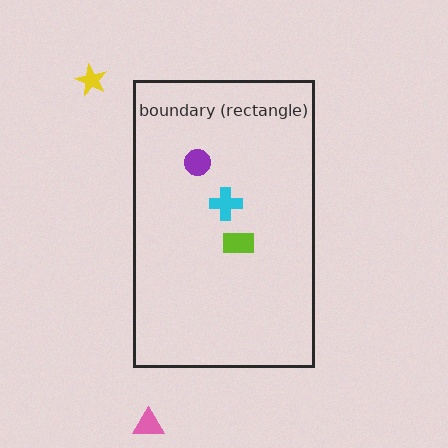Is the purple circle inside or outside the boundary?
Inside.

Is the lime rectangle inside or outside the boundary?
Inside.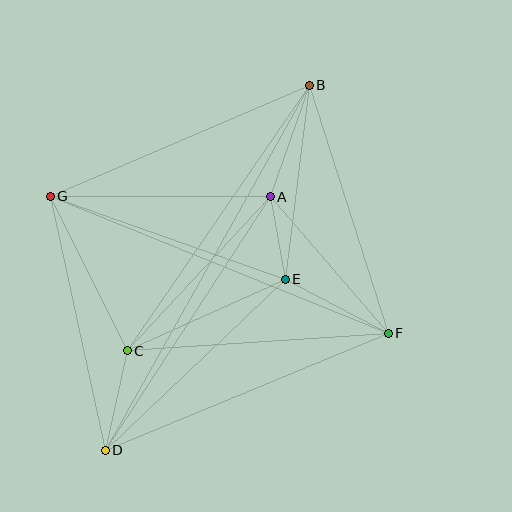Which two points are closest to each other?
Points A and E are closest to each other.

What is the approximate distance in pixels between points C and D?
The distance between C and D is approximately 102 pixels.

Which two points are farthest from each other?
Points B and D are farthest from each other.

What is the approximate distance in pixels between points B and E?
The distance between B and E is approximately 196 pixels.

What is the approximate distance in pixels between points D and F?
The distance between D and F is approximately 306 pixels.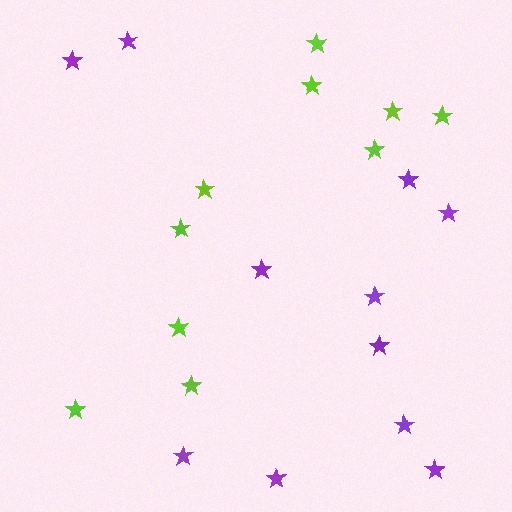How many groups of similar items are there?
There are 2 groups: one group of purple stars (11) and one group of lime stars (10).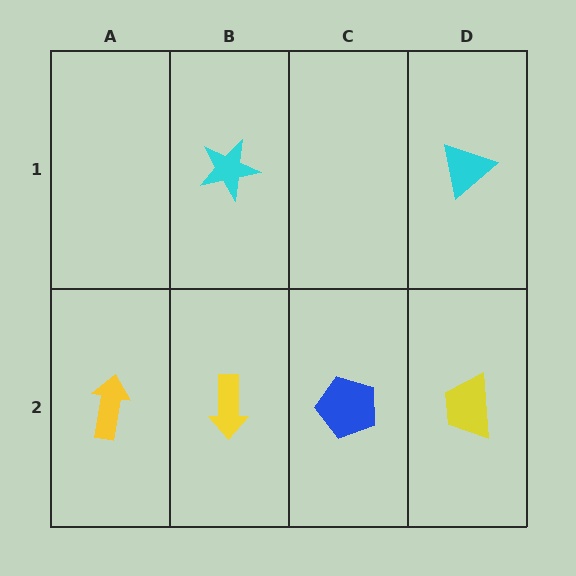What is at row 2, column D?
A yellow trapezoid.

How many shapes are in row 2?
4 shapes.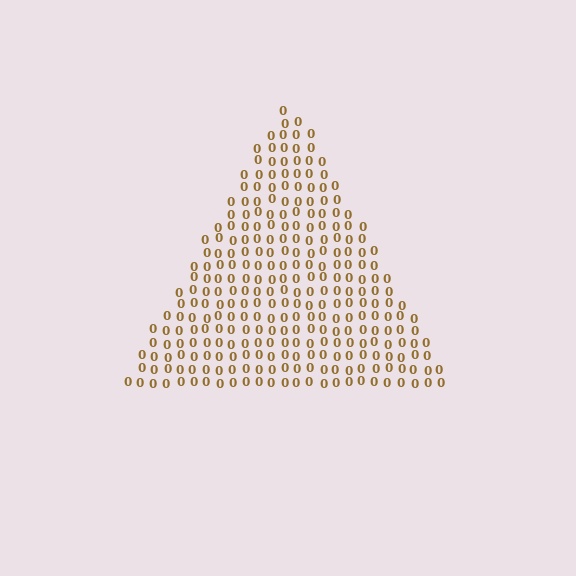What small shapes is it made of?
It is made of small digit 0's.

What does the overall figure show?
The overall figure shows a triangle.